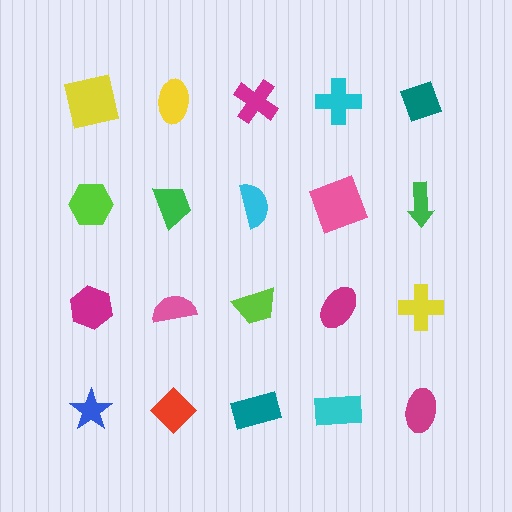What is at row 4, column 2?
A red diamond.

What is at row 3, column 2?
A pink semicircle.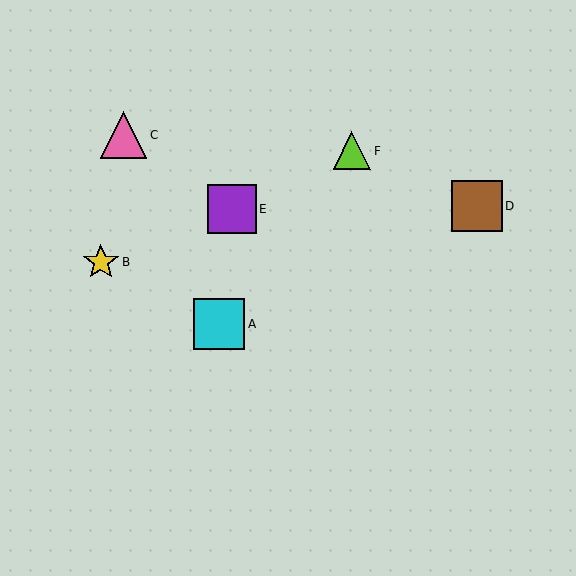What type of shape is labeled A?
Shape A is a cyan square.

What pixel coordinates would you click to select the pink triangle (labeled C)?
Click at (124, 135) to select the pink triangle C.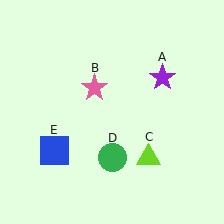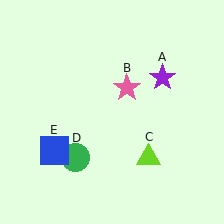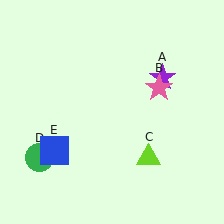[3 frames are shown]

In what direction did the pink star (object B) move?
The pink star (object B) moved right.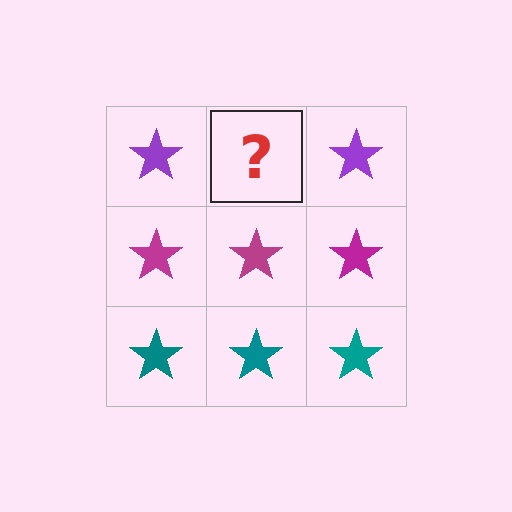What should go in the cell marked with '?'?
The missing cell should contain a purple star.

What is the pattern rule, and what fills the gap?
The rule is that each row has a consistent color. The gap should be filled with a purple star.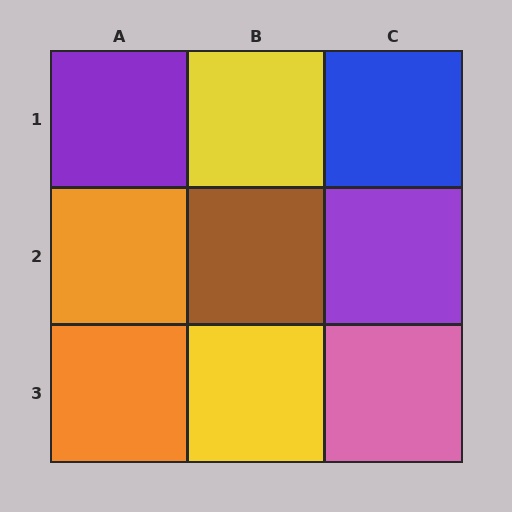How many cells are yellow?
2 cells are yellow.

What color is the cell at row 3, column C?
Pink.